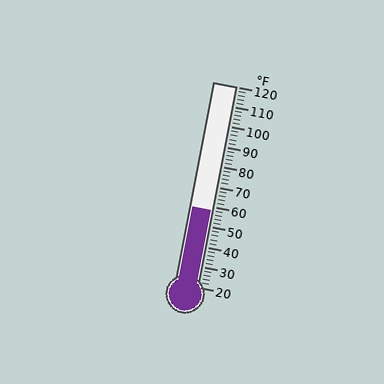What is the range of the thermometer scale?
The thermometer scale ranges from 20°F to 120°F.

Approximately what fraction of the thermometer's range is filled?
The thermometer is filled to approximately 40% of its range.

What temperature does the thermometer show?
The thermometer shows approximately 58°F.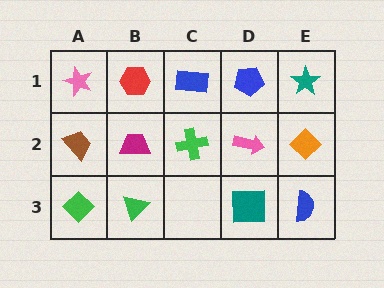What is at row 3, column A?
A green diamond.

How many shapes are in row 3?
4 shapes.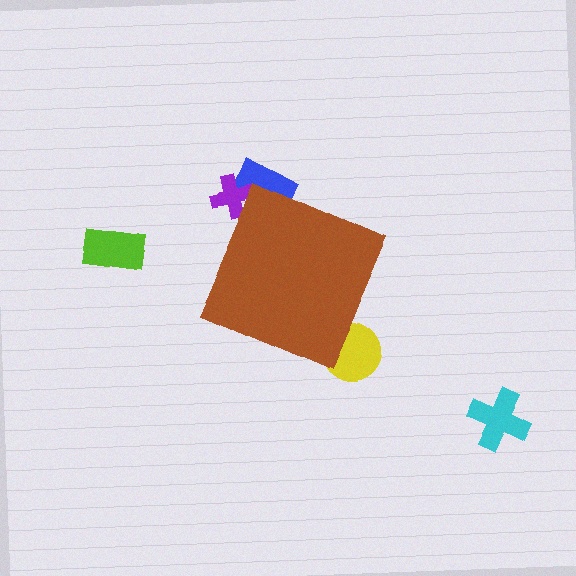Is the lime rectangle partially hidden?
No, the lime rectangle is fully visible.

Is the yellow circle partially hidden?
Yes, the yellow circle is partially hidden behind the brown diamond.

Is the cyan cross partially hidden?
No, the cyan cross is fully visible.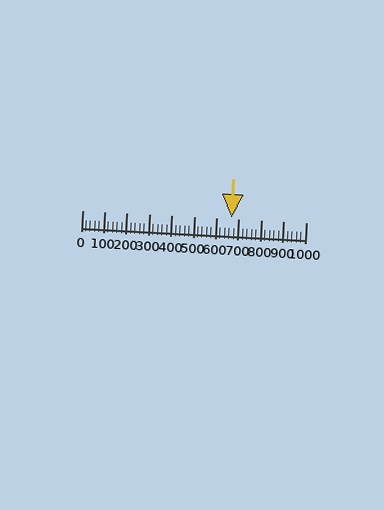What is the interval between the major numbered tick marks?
The major tick marks are spaced 100 units apart.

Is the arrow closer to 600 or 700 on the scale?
The arrow is closer to 700.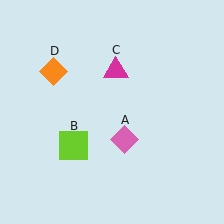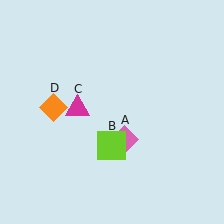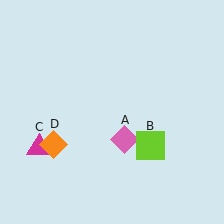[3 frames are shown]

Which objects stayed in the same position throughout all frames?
Pink diamond (object A) remained stationary.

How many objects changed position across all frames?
3 objects changed position: lime square (object B), magenta triangle (object C), orange diamond (object D).